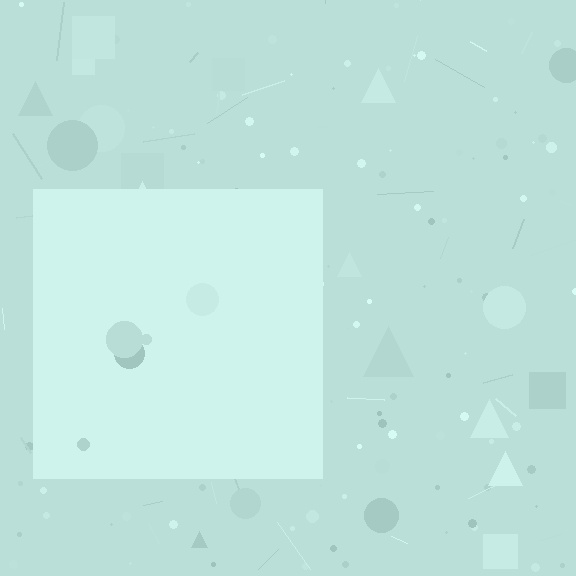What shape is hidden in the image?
A square is hidden in the image.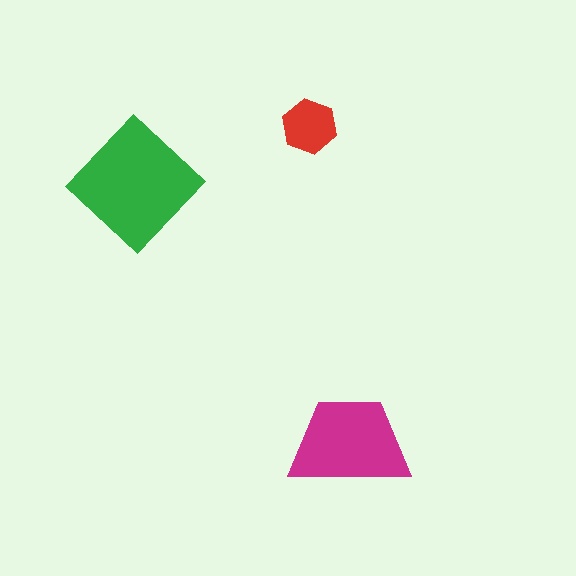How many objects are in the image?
There are 3 objects in the image.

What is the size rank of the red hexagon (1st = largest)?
3rd.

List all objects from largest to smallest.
The green diamond, the magenta trapezoid, the red hexagon.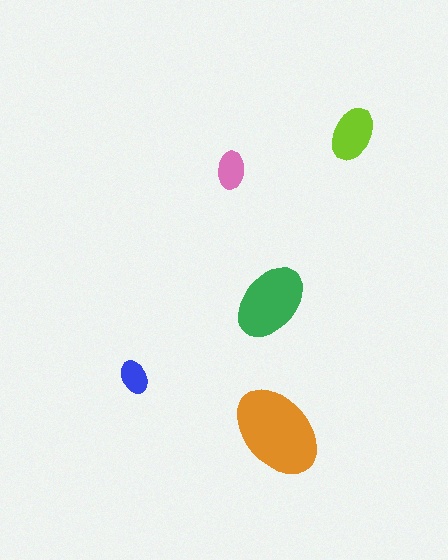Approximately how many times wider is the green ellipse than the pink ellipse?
About 2 times wider.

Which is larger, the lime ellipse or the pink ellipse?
The lime one.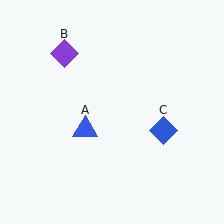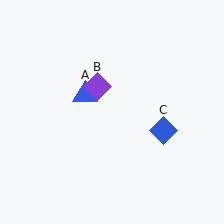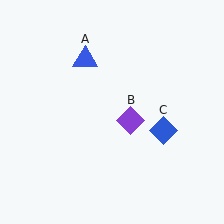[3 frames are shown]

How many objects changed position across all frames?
2 objects changed position: blue triangle (object A), purple diamond (object B).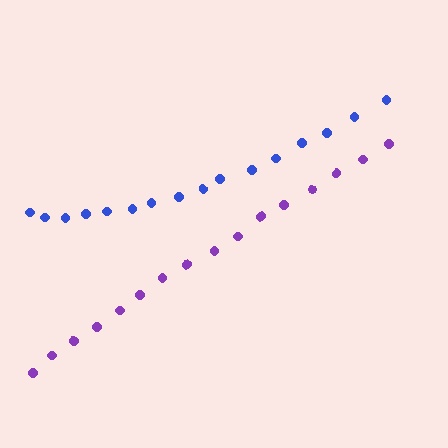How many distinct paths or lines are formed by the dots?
There are 2 distinct paths.